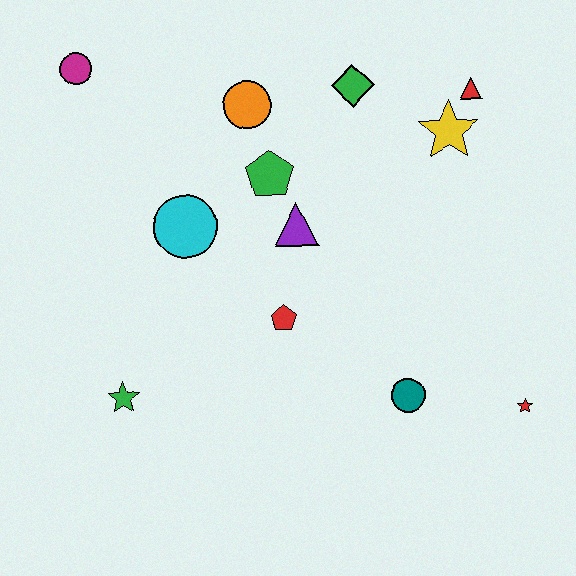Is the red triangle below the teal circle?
No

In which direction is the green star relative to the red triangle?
The green star is to the left of the red triangle.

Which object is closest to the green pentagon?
The purple triangle is closest to the green pentagon.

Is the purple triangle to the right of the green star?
Yes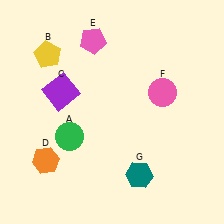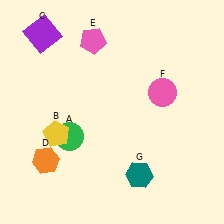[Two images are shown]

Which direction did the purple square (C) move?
The purple square (C) moved up.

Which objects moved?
The objects that moved are: the yellow pentagon (B), the purple square (C).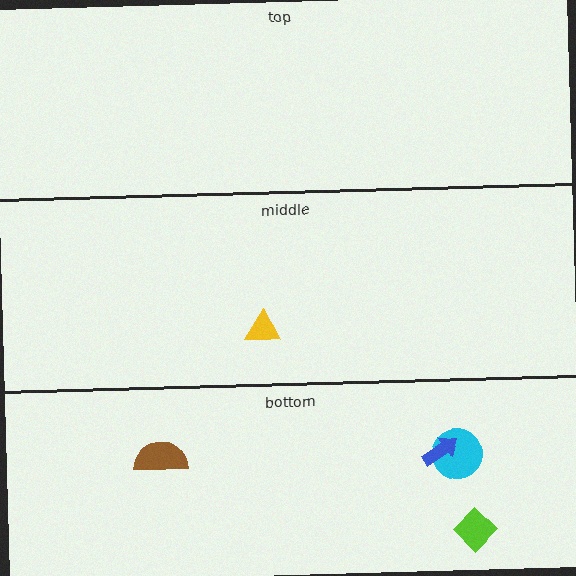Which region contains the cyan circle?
The bottom region.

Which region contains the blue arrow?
The bottom region.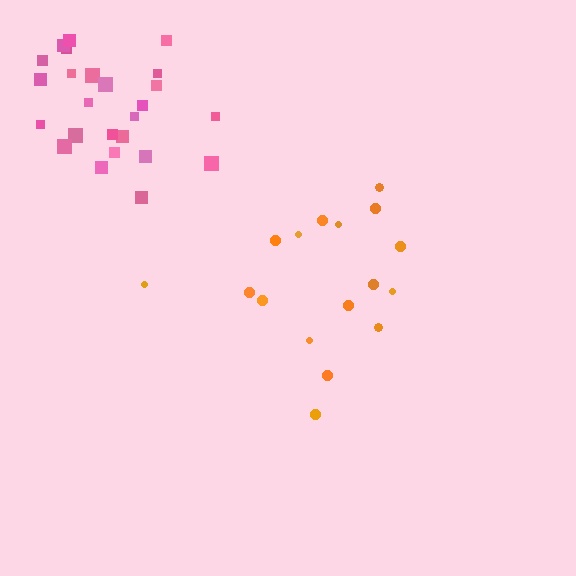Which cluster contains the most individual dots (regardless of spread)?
Pink (25).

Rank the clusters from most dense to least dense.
pink, orange.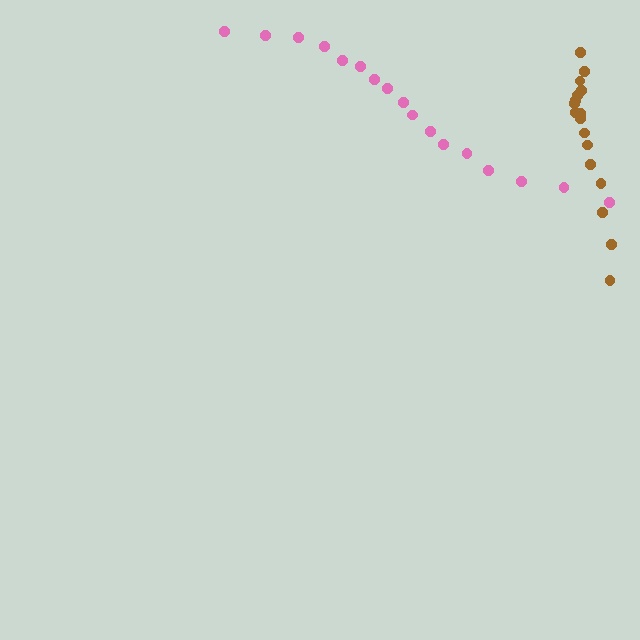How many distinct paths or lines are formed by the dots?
There are 2 distinct paths.